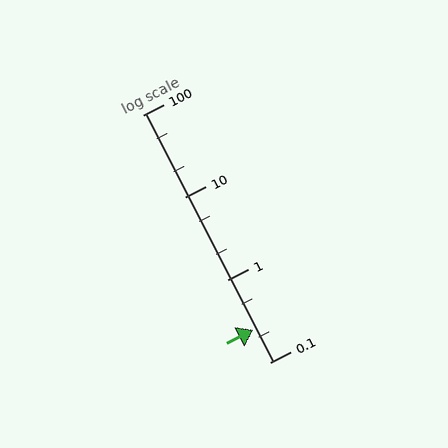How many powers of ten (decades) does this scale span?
The scale spans 3 decades, from 0.1 to 100.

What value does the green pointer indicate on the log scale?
The pointer indicates approximately 0.25.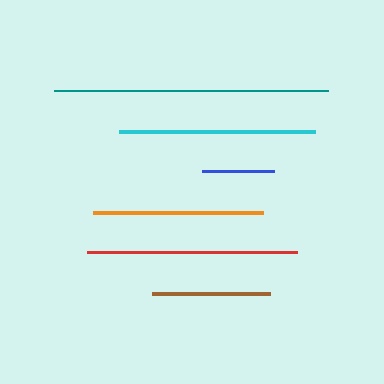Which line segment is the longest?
The teal line is the longest at approximately 274 pixels.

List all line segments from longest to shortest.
From longest to shortest: teal, red, cyan, orange, brown, blue.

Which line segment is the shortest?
The blue line is the shortest at approximately 72 pixels.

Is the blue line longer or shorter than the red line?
The red line is longer than the blue line.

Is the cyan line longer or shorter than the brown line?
The cyan line is longer than the brown line.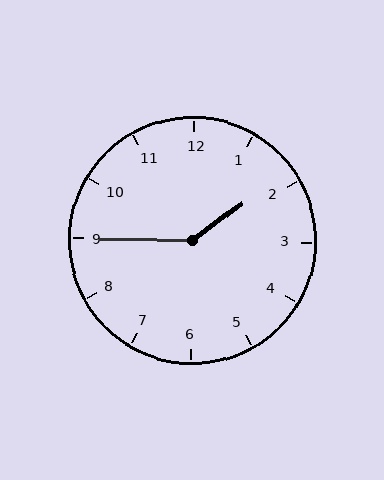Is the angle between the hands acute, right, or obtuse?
It is obtuse.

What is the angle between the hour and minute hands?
Approximately 142 degrees.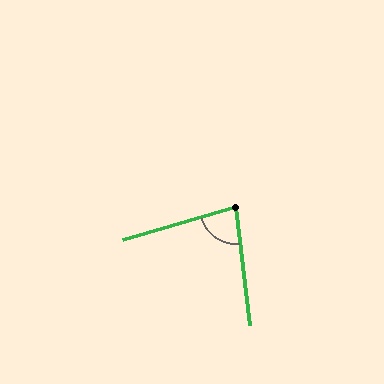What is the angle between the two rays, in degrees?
Approximately 80 degrees.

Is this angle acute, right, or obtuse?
It is acute.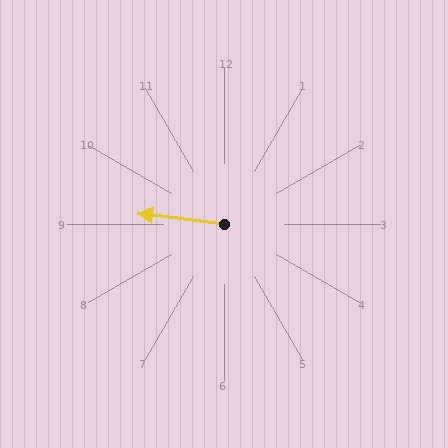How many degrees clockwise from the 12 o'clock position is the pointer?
Approximately 277 degrees.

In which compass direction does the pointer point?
West.